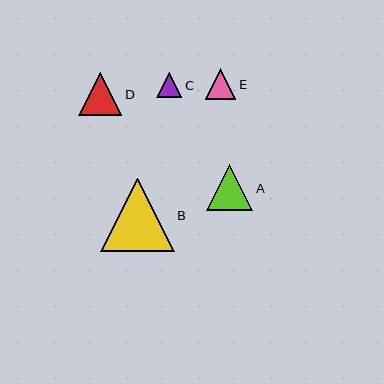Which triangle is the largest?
Triangle B is the largest with a size of approximately 74 pixels.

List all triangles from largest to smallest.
From largest to smallest: B, A, D, E, C.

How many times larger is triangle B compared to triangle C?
Triangle B is approximately 2.9 times the size of triangle C.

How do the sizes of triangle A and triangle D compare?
Triangle A and triangle D are approximately the same size.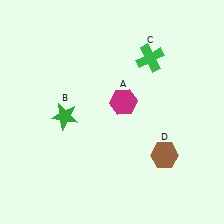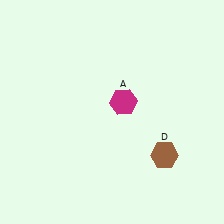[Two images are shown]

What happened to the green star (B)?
The green star (B) was removed in Image 2. It was in the bottom-left area of Image 1.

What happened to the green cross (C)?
The green cross (C) was removed in Image 2. It was in the top-right area of Image 1.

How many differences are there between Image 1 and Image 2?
There are 2 differences between the two images.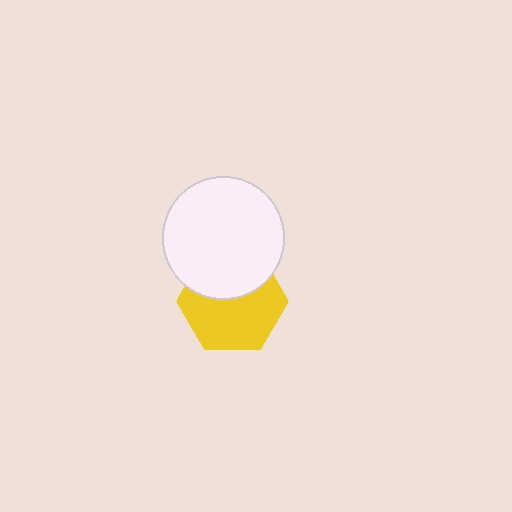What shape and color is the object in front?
The object in front is a white circle.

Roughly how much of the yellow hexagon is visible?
About half of it is visible (roughly 61%).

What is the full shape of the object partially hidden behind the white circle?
The partially hidden object is a yellow hexagon.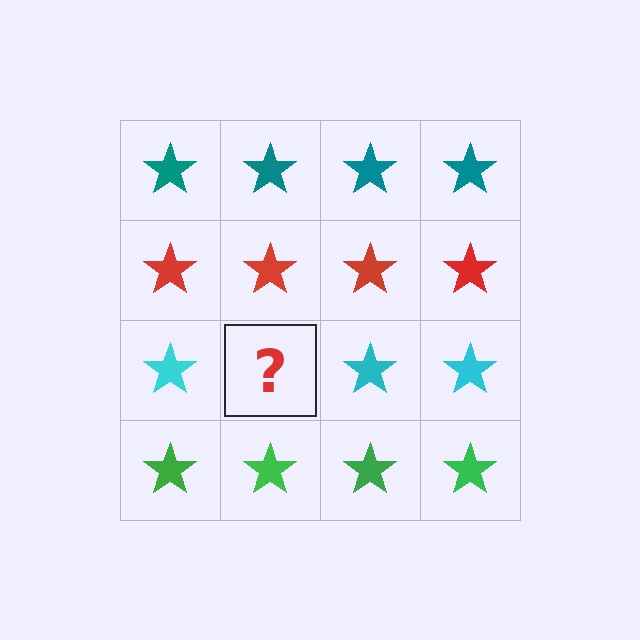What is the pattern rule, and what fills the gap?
The rule is that each row has a consistent color. The gap should be filled with a cyan star.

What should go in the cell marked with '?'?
The missing cell should contain a cyan star.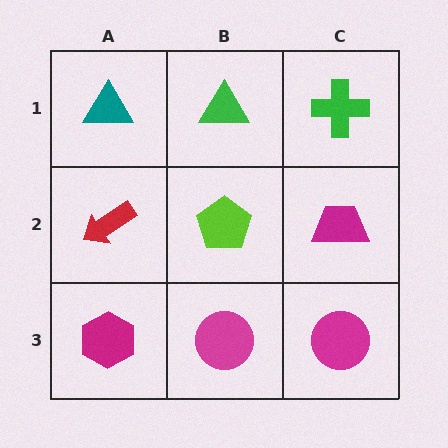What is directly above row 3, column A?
A red arrow.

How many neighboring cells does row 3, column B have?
3.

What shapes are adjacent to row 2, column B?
A green triangle (row 1, column B), a magenta circle (row 3, column B), a red arrow (row 2, column A), a magenta trapezoid (row 2, column C).